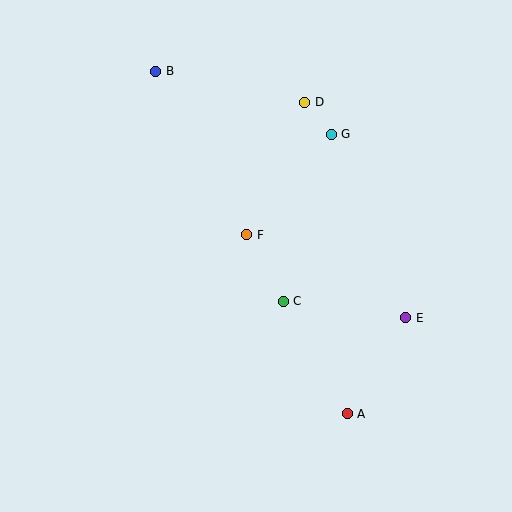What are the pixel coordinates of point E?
Point E is at (406, 318).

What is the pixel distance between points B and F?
The distance between B and F is 187 pixels.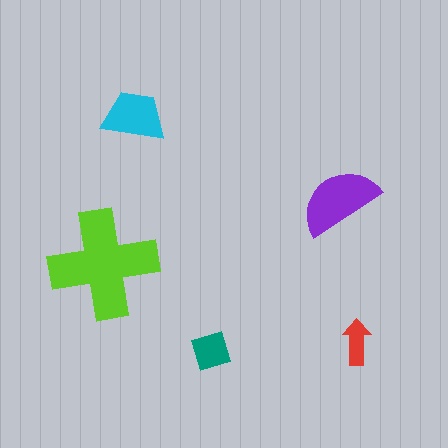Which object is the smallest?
The red arrow.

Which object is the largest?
The lime cross.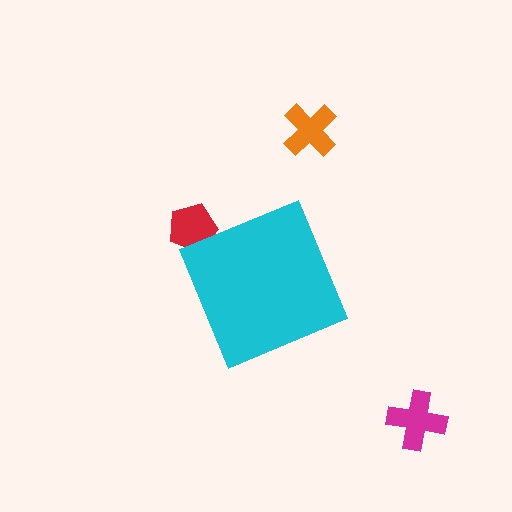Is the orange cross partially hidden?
No, the orange cross is fully visible.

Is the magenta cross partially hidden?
No, the magenta cross is fully visible.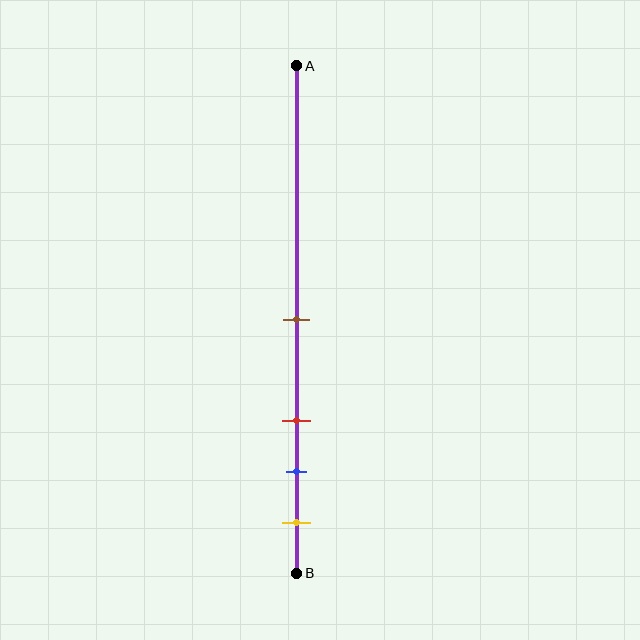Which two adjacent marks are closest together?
The blue and yellow marks are the closest adjacent pair.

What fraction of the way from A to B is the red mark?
The red mark is approximately 70% (0.7) of the way from A to B.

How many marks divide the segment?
There are 4 marks dividing the segment.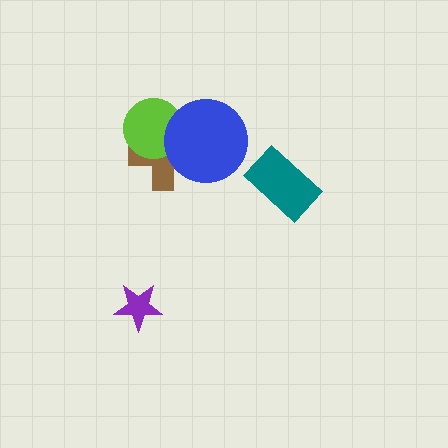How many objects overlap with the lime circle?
2 objects overlap with the lime circle.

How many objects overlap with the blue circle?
2 objects overlap with the blue circle.